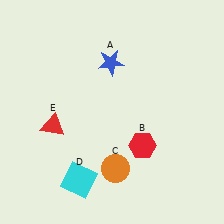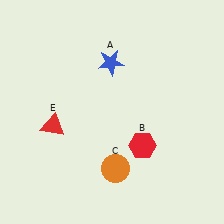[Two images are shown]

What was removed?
The cyan square (D) was removed in Image 2.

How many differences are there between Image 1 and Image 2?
There is 1 difference between the two images.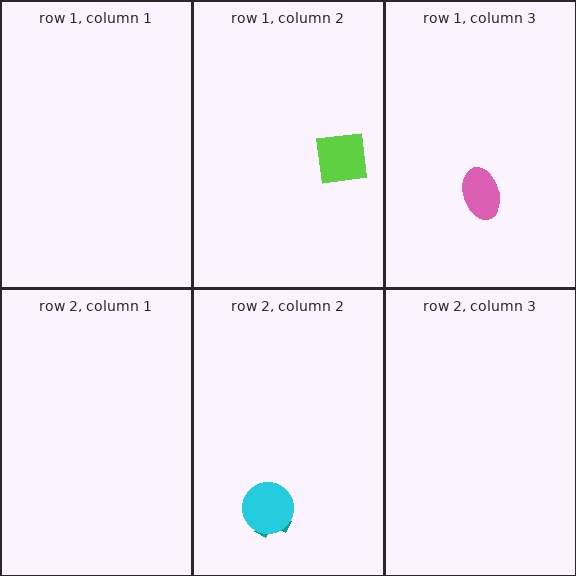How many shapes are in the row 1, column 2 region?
1.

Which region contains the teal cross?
The row 2, column 2 region.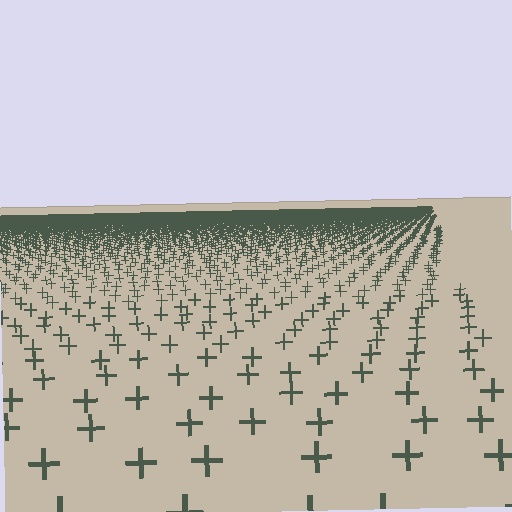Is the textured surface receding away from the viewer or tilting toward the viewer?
The surface is receding away from the viewer. Texture elements get smaller and denser toward the top.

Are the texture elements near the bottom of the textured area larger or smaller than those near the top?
Larger. Near the bottom, elements are closer to the viewer and appear at a bigger on-screen size.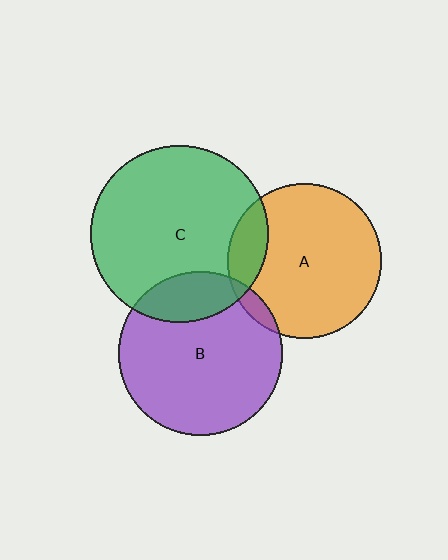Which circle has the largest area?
Circle C (green).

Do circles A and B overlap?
Yes.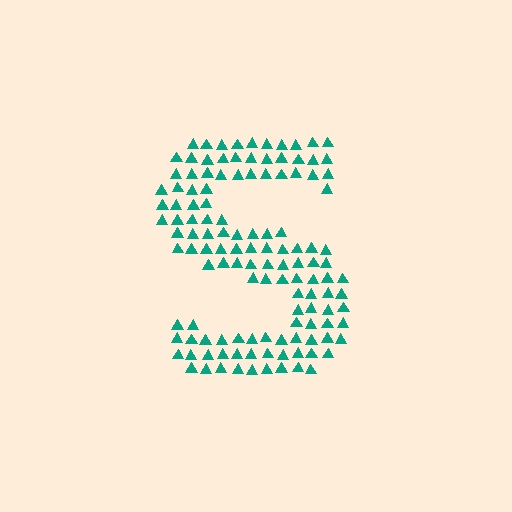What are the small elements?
The small elements are triangles.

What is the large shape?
The large shape is the letter S.